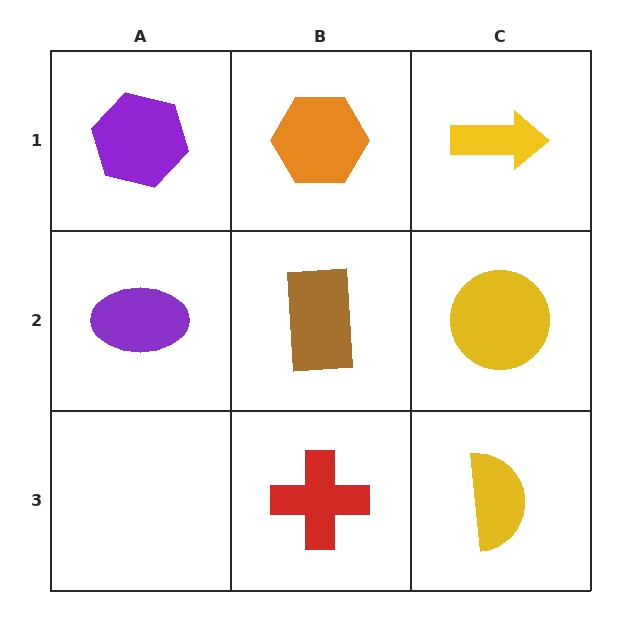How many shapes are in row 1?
3 shapes.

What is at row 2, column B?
A brown rectangle.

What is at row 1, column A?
A purple hexagon.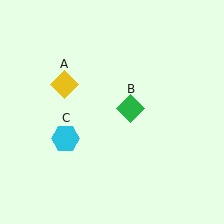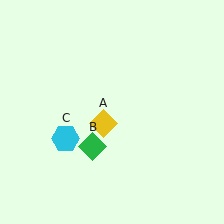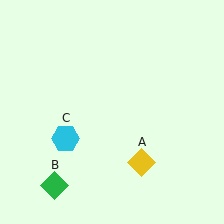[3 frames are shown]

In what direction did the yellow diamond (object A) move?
The yellow diamond (object A) moved down and to the right.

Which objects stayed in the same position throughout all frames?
Cyan hexagon (object C) remained stationary.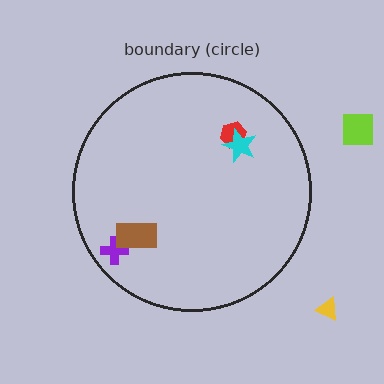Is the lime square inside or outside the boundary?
Outside.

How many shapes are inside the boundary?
4 inside, 2 outside.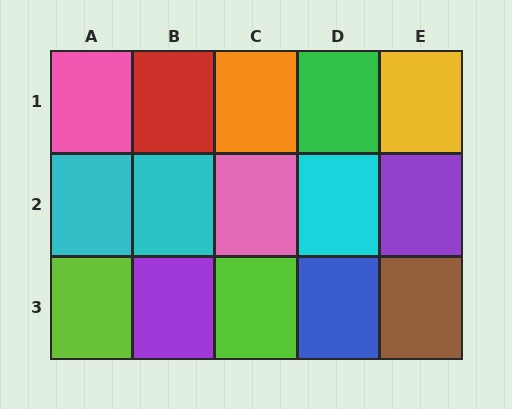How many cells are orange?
1 cell is orange.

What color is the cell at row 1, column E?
Yellow.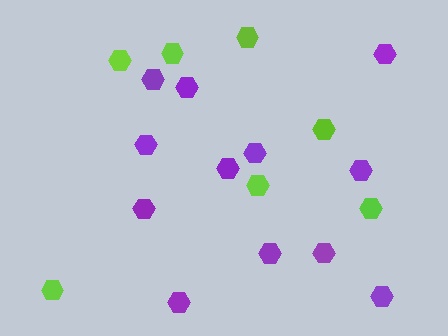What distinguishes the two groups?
There are 2 groups: one group of purple hexagons (12) and one group of lime hexagons (7).